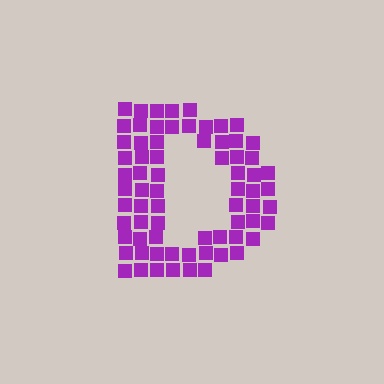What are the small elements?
The small elements are squares.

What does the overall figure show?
The overall figure shows the letter D.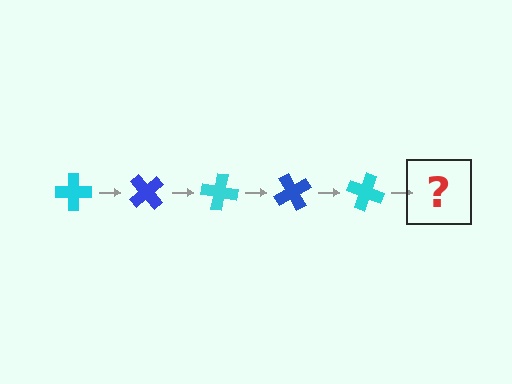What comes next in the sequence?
The next element should be a blue cross, rotated 250 degrees from the start.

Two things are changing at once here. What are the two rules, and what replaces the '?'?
The two rules are that it rotates 50 degrees each step and the color cycles through cyan and blue. The '?' should be a blue cross, rotated 250 degrees from the start.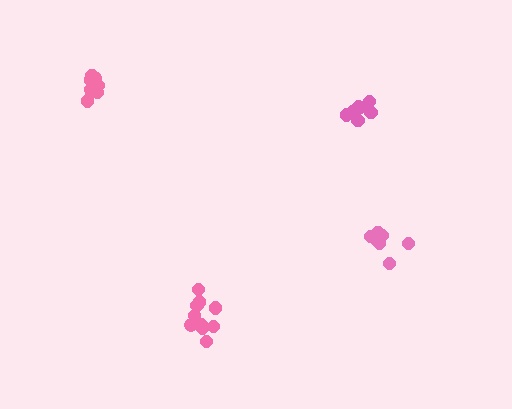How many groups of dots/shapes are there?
There are 4 groups.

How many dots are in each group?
Group 1: 9 dots, Group 2: 7 dots, Group 3: 10 dots, Group 4: 9 dots (35 total).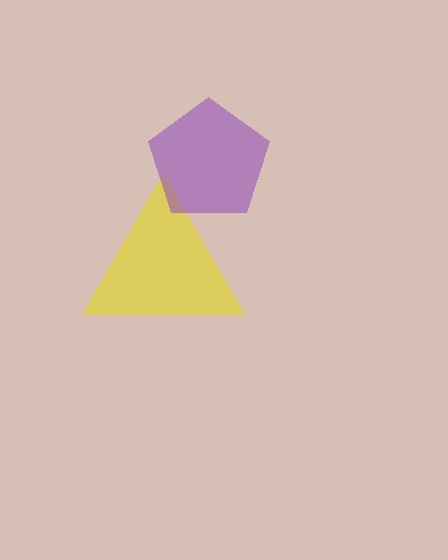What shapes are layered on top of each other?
The layered shapes are: a yellow triangle, a purple pentagon.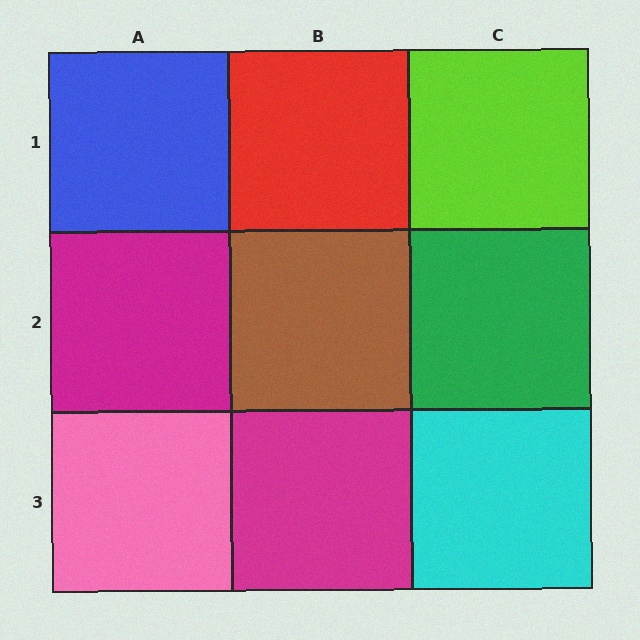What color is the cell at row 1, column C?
Lime.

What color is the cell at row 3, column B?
Magenta.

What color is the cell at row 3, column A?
Pink.